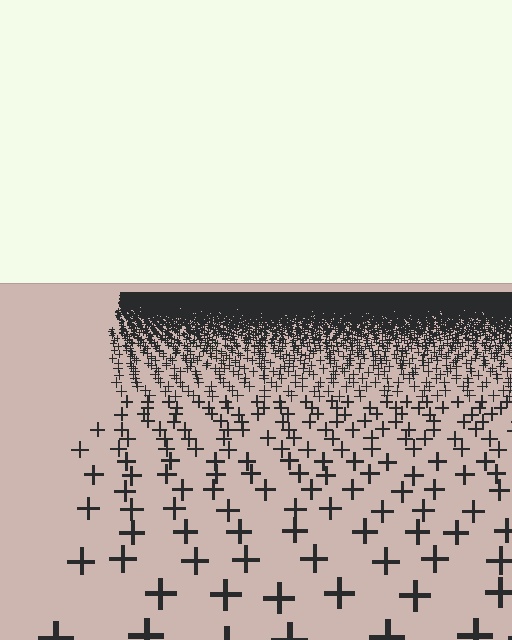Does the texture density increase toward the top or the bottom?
Density increases toward the top.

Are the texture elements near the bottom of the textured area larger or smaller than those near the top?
Larger. Near the bottom, elements are closer to the viewer and appear at a bigger on-screen size.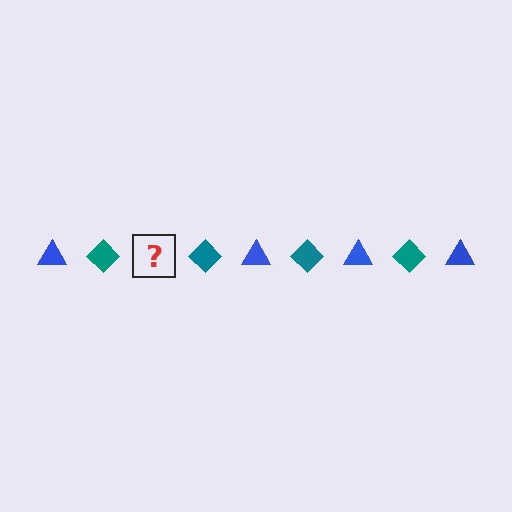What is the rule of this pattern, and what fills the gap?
The rule is that the pattern alternates between blue triangle and teal diamond. The gap should be filled with a blue triangle.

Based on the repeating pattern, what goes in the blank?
The blank should be a blue triangle.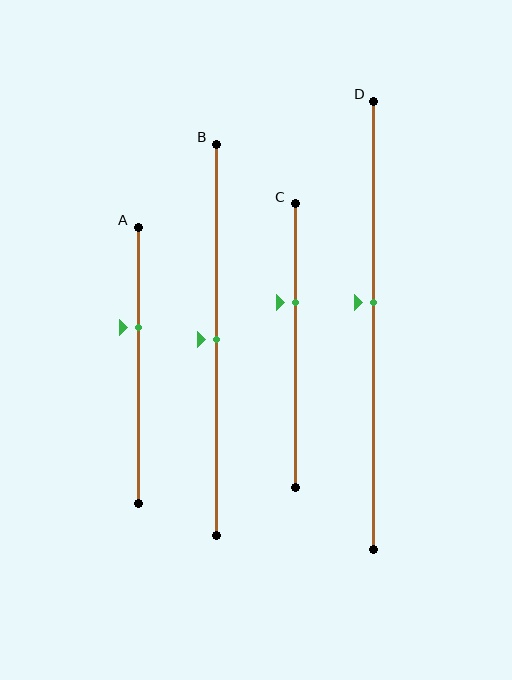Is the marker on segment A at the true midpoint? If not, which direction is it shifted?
No, the marker on segment A is shifted upward by about 14% of the segment length.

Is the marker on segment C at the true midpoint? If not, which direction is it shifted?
No, the marker on segment C is shifted upward by about 15% of the segment length.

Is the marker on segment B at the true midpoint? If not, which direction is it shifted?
Yes, the marker on segment B is at the true midpoint.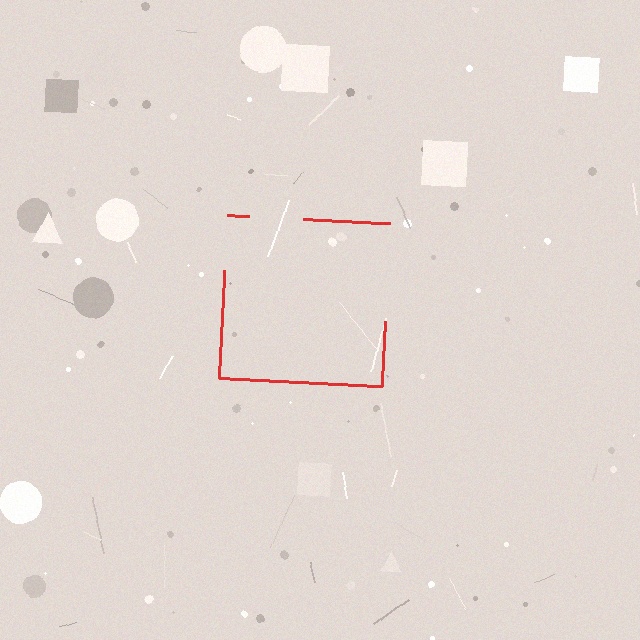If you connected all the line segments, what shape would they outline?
They would outline a square.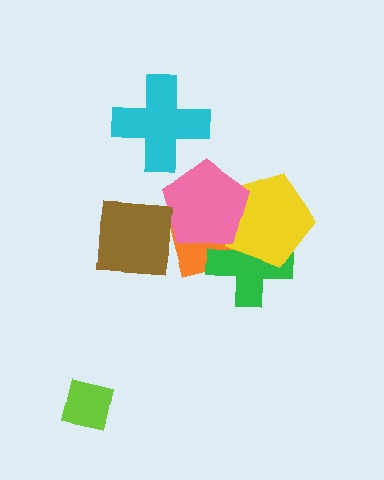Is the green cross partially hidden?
Yes, it is partially covered by another shape.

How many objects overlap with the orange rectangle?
3 objects overlap with the orange rectangle.